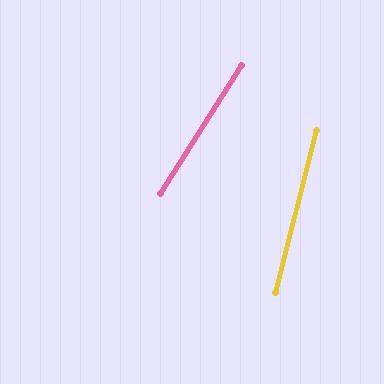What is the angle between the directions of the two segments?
Approximately 18 degrees.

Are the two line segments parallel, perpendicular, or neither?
Neither parallel nor perpendicular — they differ by about 18°.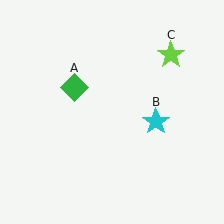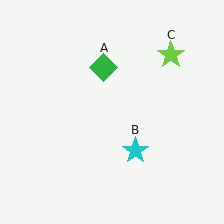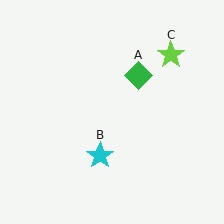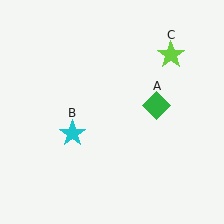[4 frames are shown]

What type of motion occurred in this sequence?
The green diamond (object A), cyan star (object B) rotated clockwise around the center of the scene.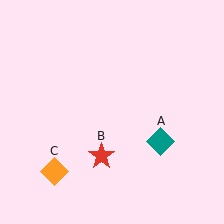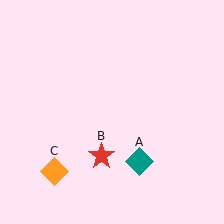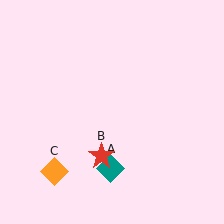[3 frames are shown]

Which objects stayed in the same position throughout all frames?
Red star (object B) and orange diamond (object C) remained stationary.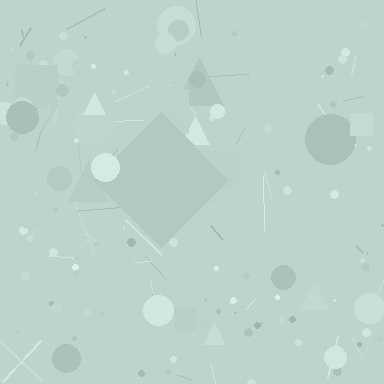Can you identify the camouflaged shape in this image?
The camouflaged shape is a diamond.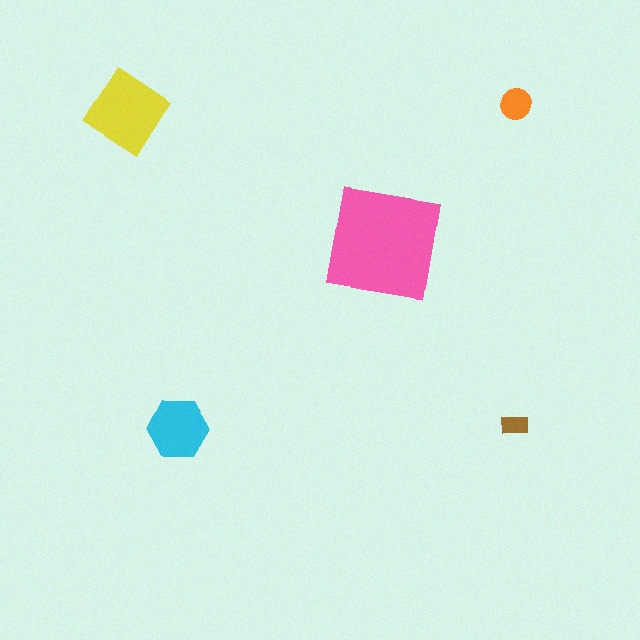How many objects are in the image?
There are 5 objects in the image.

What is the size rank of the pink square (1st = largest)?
1st.